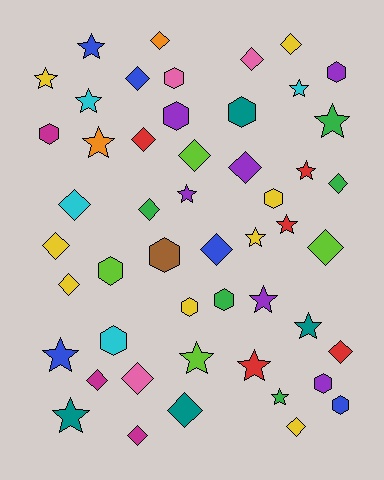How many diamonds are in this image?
There are 20 diamonds.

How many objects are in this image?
There are 50 objects.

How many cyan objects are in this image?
There are 4 cyan objects.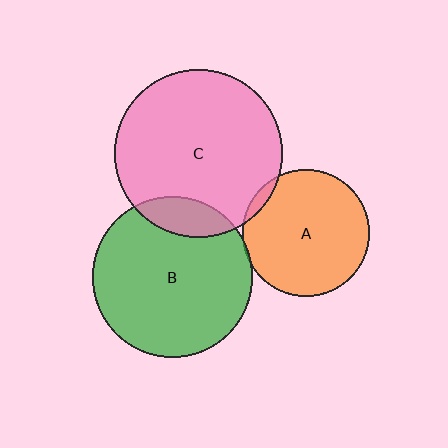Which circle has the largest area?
Circle C (pink).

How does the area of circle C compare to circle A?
Approximately 1.8 times.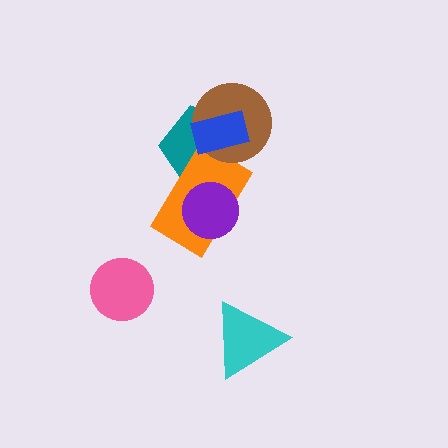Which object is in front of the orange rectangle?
The purple circle is in front of the orange rectangle.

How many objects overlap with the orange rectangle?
2 objects overlap with the orange rectangle.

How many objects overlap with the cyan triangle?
0 objects overlap with the cyan triangle.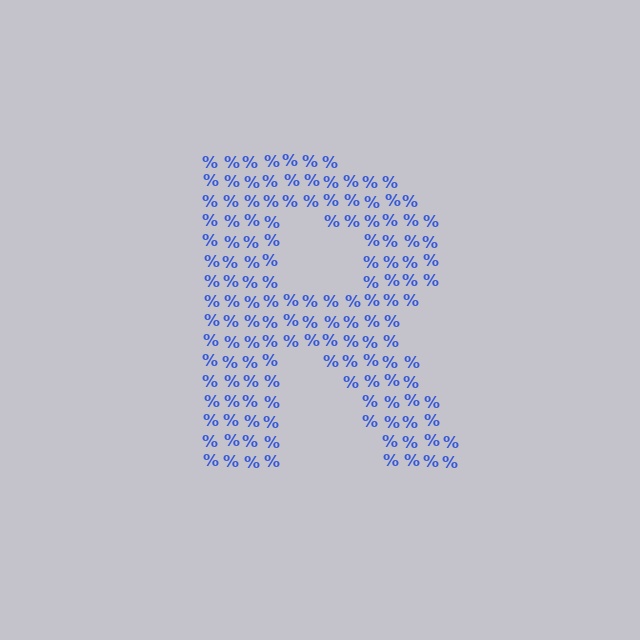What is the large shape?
The large shape is the letter R.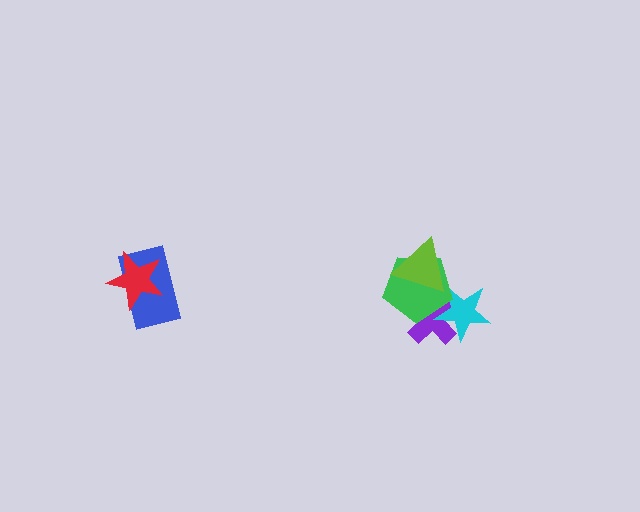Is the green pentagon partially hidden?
Yes, it is partially covered by another shape.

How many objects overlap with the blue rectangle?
1 object overlaps with the blue rectangle.